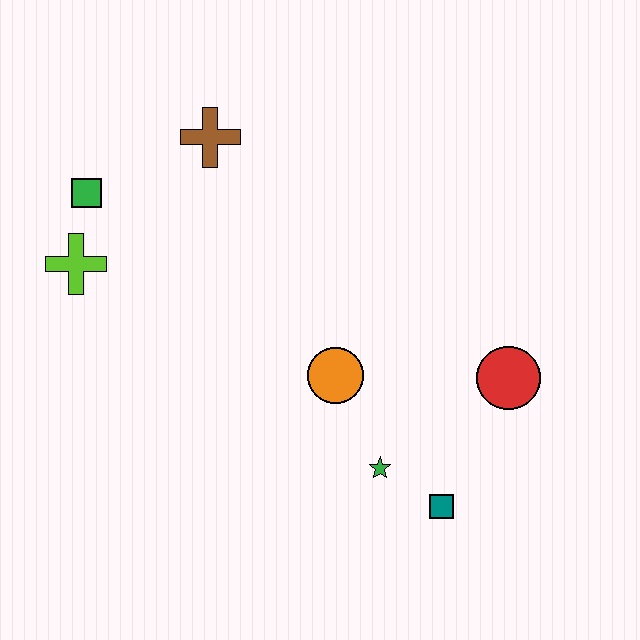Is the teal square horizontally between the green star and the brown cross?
No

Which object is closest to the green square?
The lime cross is closest to the green square.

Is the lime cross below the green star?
No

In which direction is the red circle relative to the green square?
The red circle is to the right of the green square.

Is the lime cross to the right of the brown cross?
No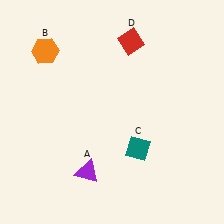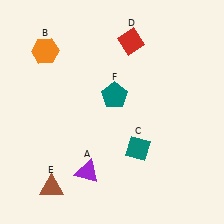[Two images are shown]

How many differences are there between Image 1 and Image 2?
There are 2 differences between the two images.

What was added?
A brown triangle (E), a teal pentagon (F) were added in Image 2.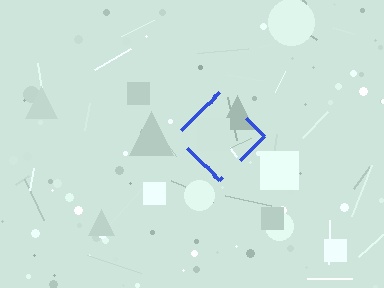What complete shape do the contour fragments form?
The contour fragments form a diamond.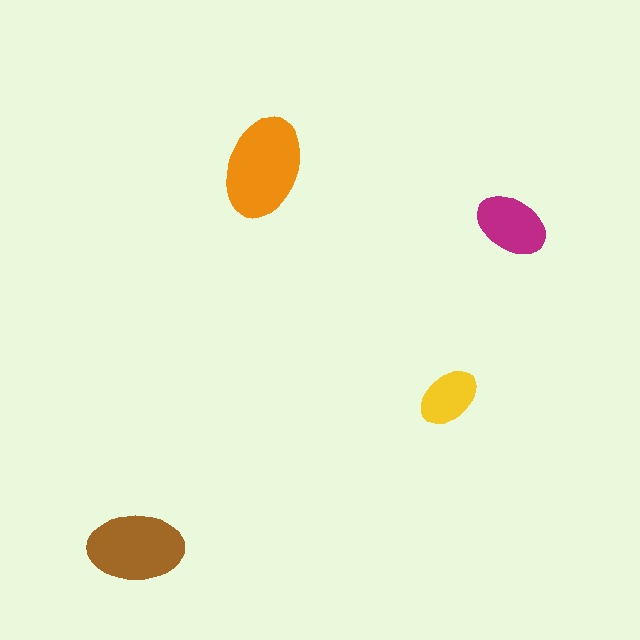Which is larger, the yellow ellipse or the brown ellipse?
The brown one.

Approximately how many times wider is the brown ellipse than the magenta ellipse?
About 1.5 times wider.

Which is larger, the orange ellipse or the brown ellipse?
The orange one.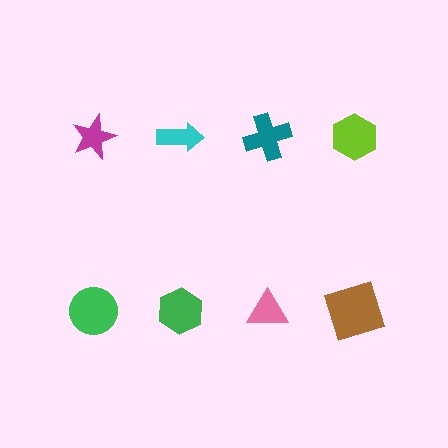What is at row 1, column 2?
A cyan arrow.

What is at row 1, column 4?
A lime hexagon.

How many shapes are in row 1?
4 shapes.